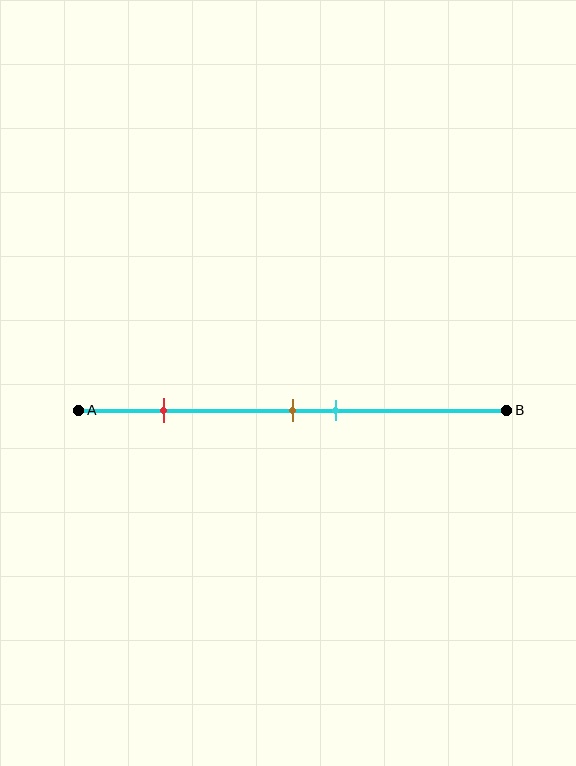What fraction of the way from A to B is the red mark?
The red mark is approximately 20% (0.2) of the way from A to B.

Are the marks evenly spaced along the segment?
No, the marks are not evenly spaced.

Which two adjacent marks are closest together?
The brown and cyan marks are the closest adjacent pair.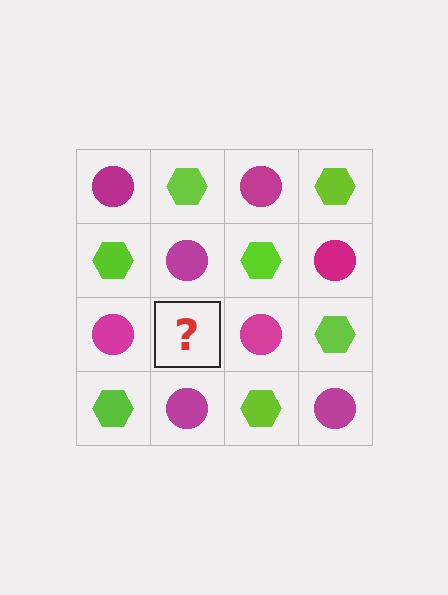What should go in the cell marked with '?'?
The missing cell should contain a lime hexagon.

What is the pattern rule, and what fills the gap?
The rule is that it alternates magenta circle and lime hexagon in a checkerboard pattern. The gap should be filled with a lime hexagon.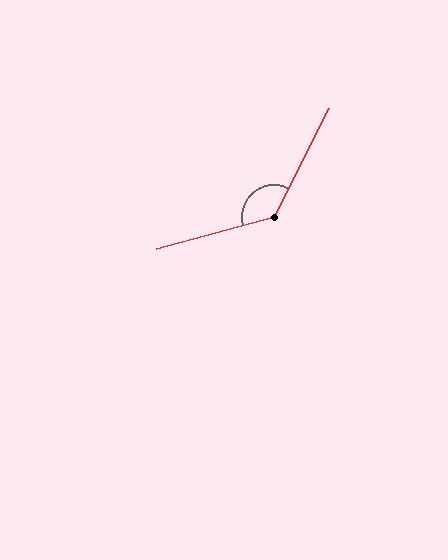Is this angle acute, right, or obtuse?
It is obtuse.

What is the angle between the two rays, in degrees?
Approximately 132 degrees.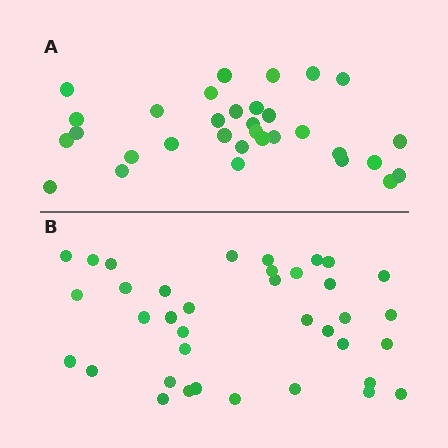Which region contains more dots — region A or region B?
Region B (the bottom region) has more dots.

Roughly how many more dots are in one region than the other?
Region B has about 5 more dots than region A.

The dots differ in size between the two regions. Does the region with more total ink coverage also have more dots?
No. Region A has more total ink coverage because its dots are larger, but region B actually contains more individual dots. Total area can be misleading — the number of items is what matters here.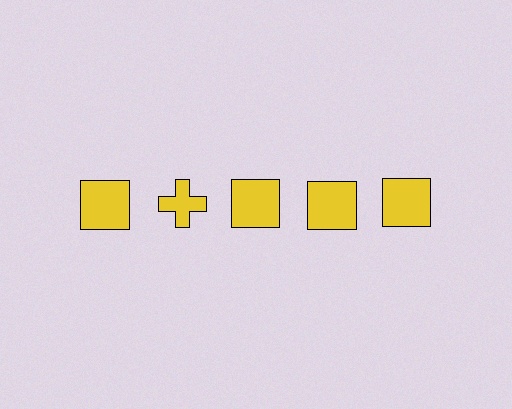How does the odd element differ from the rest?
It has a different shape: cross instead of square.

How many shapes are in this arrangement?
There are 5 shapes arranged in a grid pattern.